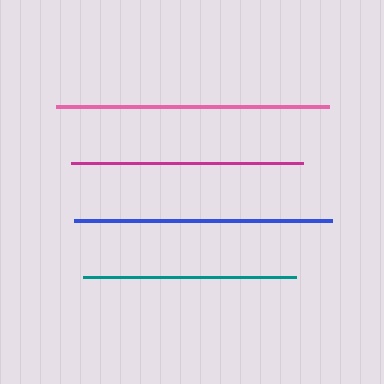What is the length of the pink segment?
The pink segment is approximately 273 pixels long.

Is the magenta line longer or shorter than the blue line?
The blue line is longer than the magenta line.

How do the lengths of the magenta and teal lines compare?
The magenta and teal lines are approximately the same length.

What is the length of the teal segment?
The teal segment is approximately 213 pixels long.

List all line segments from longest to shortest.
From longest to shortest: pink, blue, magenta, teal.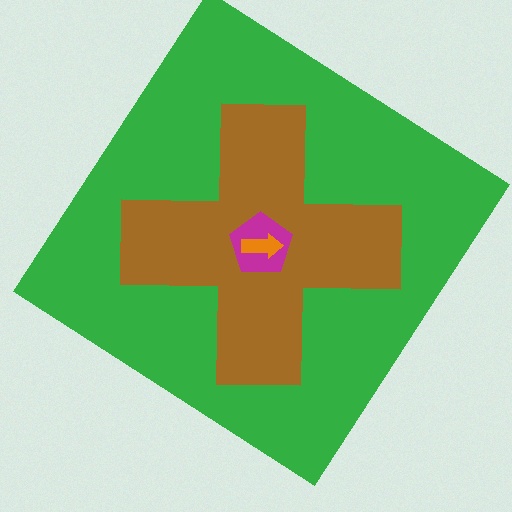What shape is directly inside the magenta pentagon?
The orange arrow.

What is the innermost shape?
The orange arrow.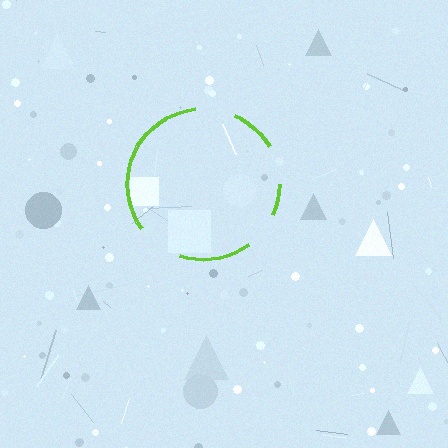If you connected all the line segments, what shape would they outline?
They would outline a circle.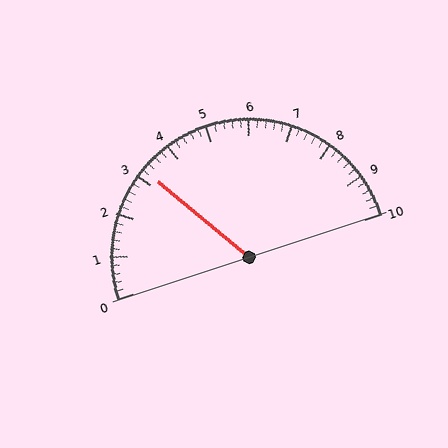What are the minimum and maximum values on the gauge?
The gauge ranges from 0 to 10.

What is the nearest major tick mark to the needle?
The nearest major tick mark is 3.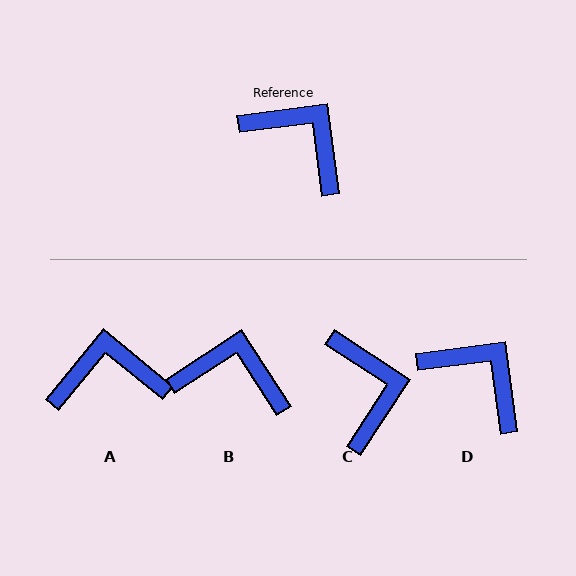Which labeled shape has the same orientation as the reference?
D.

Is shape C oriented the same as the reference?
No, it is off by about 41 degrees.